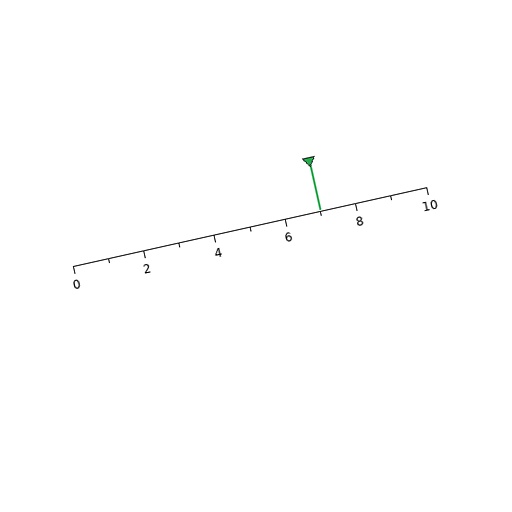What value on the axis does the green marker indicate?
The marker indicates approximately 7.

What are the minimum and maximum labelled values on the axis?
The axis runs from 0 to 10.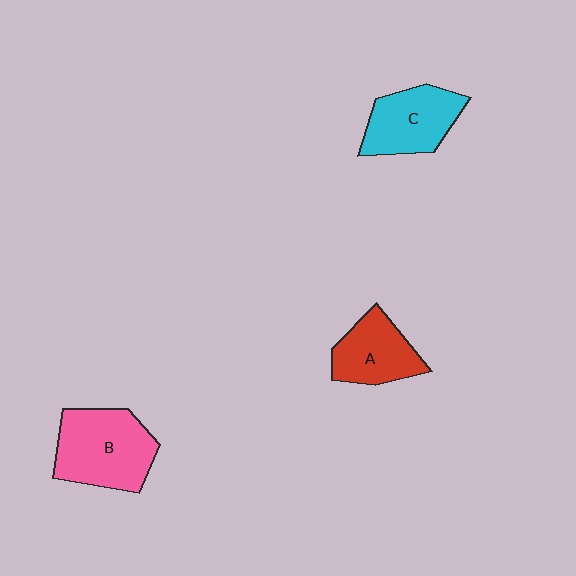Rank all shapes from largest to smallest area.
From largest to smallest: B (pink), C (cyan), A (red).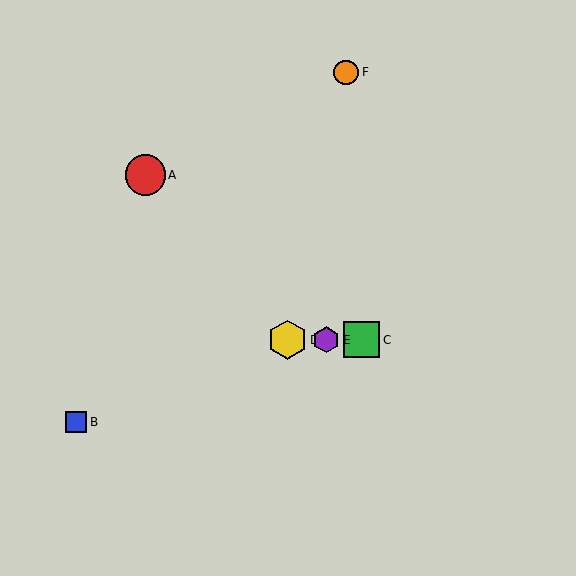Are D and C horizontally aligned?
Yes, both are at y≈340.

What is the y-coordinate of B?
Object B is at y≈422.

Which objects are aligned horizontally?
Objects C, D, E are aligned horizontally.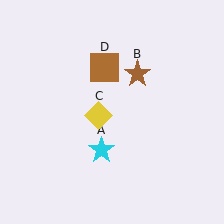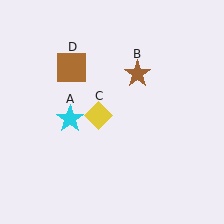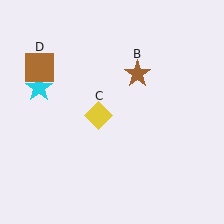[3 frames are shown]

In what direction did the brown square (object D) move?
The brown square (object D) moved left.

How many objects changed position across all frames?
2 objects changed position: cyan star (object A), brown square (object D).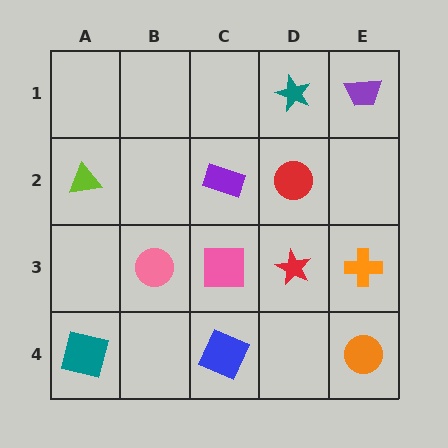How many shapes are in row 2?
3 shapes.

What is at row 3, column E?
An orange cross.